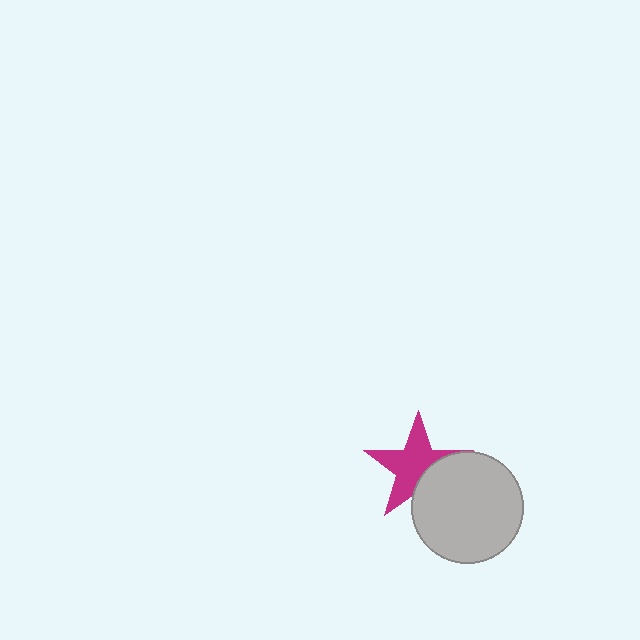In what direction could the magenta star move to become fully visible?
The magenta star could move toward the upper-left. That would shift it out from behind the light gray circle entirely.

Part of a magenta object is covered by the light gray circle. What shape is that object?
It is a star.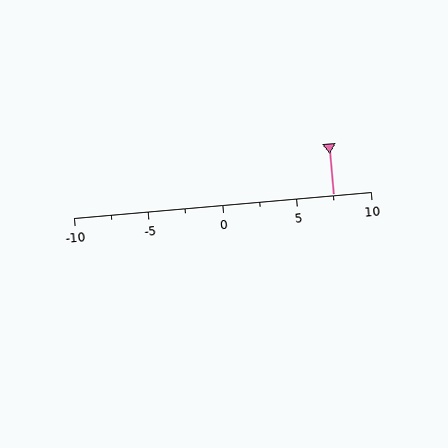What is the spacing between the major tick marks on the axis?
The major ticks are spaced 5 apart.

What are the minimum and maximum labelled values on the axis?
The axis runs from -10 to 10.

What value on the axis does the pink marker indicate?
The marker indicates approximately 7.5.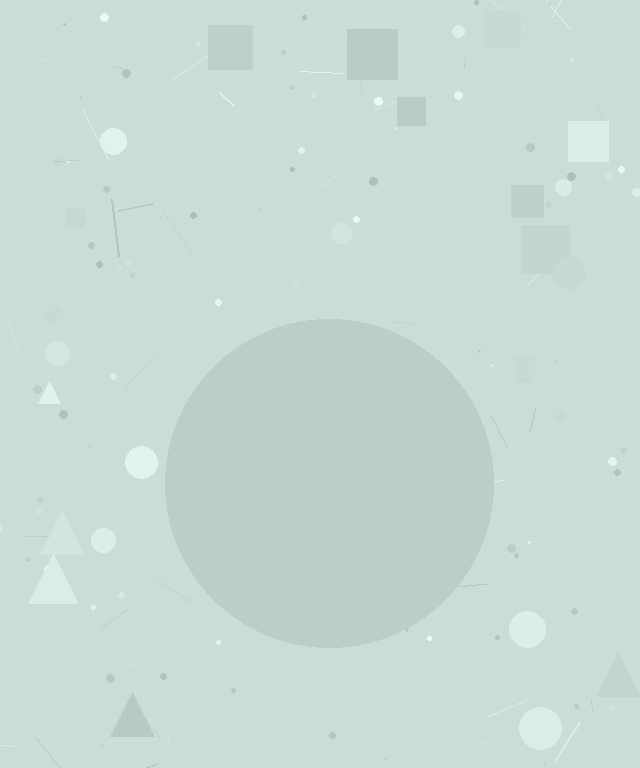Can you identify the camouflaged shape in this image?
The camouflaged shape is a circle.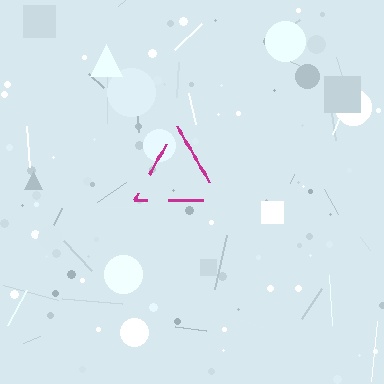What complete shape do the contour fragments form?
The contour fragments form a triangle.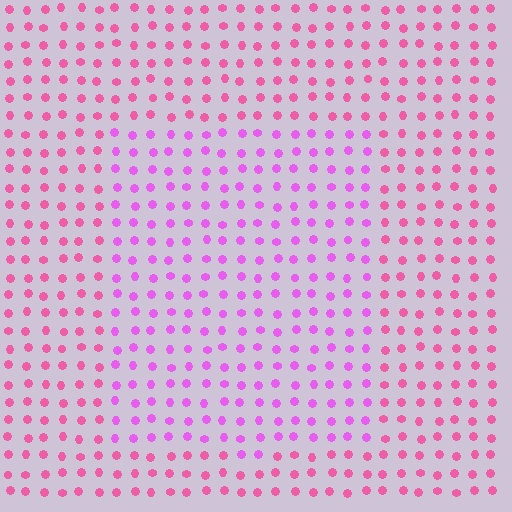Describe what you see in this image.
The image is filled with small pink elements in a uniform arrangement. A rectangle-shaped region is visible where the elements are tinted to a slightly different hue, forming a subtle color boundary.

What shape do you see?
I see a rectangle.